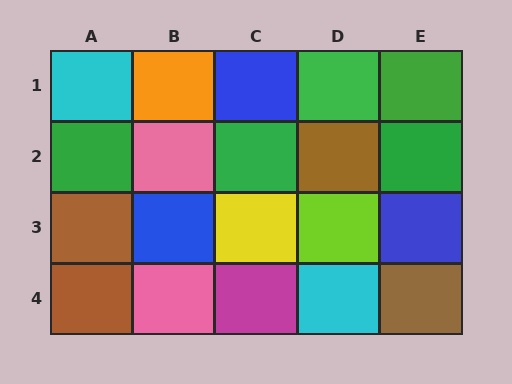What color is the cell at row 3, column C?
Yellow.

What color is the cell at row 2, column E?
Green.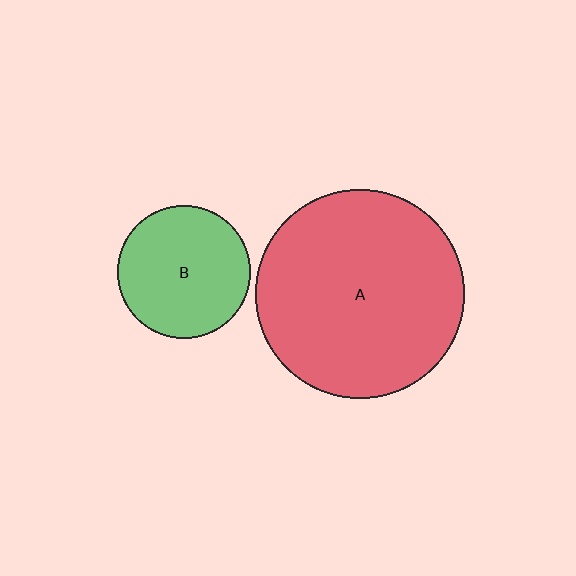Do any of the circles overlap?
No, none of the circles overlap.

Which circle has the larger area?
Circle A (red).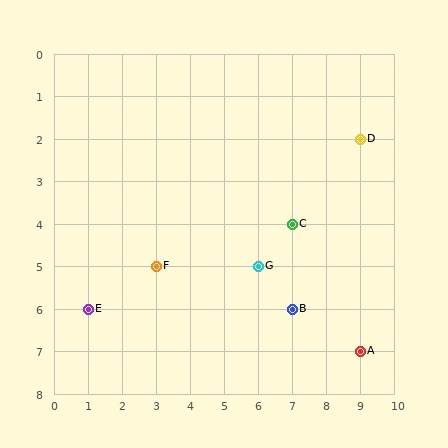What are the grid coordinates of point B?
Point B is at grid coordinates (7, 6).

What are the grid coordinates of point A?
Point A is at grid coordinates (9, 7).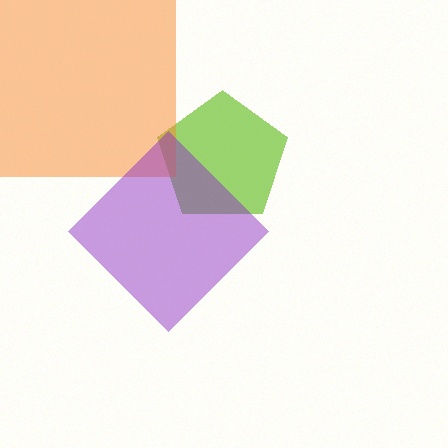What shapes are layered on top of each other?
The layered shapes are: a lime pentagon, an orange square, a purple diamond.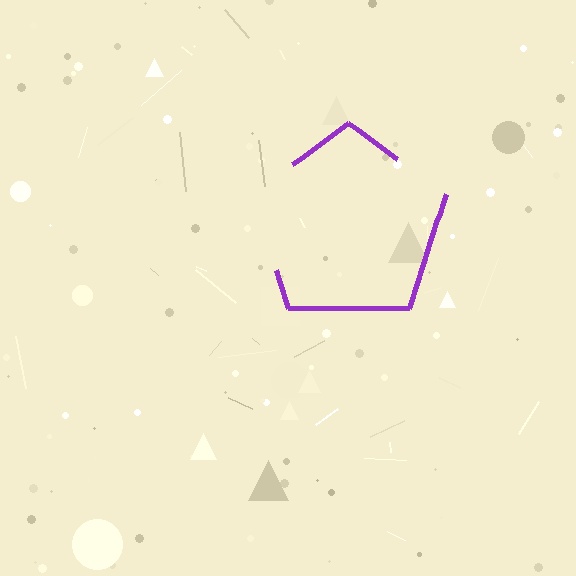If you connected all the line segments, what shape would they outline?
They would outline a pentagon.